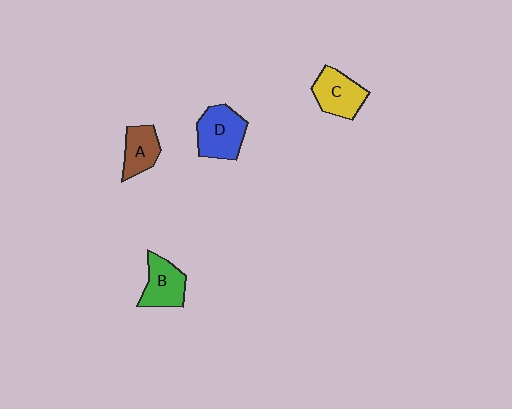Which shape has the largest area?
Shape D (blue).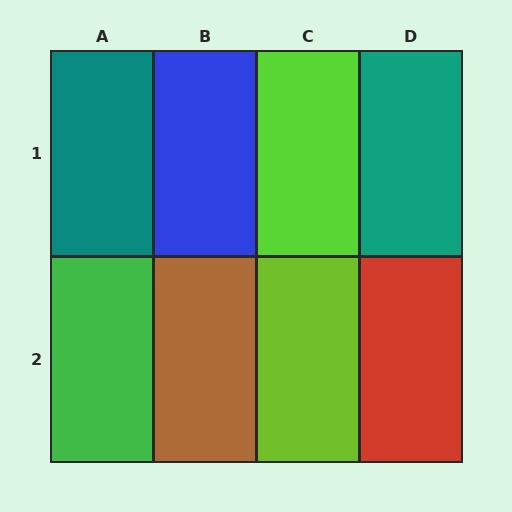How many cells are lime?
2 cells are lime.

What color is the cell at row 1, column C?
Lime.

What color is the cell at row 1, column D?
Teal.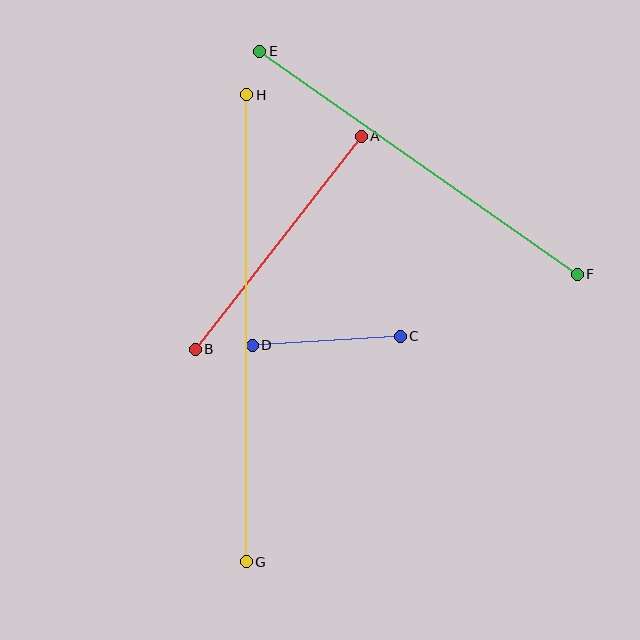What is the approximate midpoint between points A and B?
The midpoint is at approximately (278, 243) pixels.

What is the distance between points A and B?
The distance is approximately 270 pixels.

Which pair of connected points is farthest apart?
Points G and H are farthest apart.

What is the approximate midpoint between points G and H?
The midpoint is at approximately (246, 328) pixels.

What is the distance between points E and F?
The distance is approximately 388 pixels.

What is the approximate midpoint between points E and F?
The midpoint is at approximately (418, 163) pixels.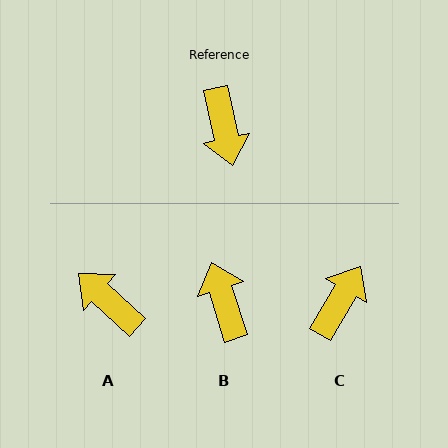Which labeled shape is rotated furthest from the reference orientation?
B, about 175 degrees away.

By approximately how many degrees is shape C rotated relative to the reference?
Approximately 137 degrees counter-clockwise.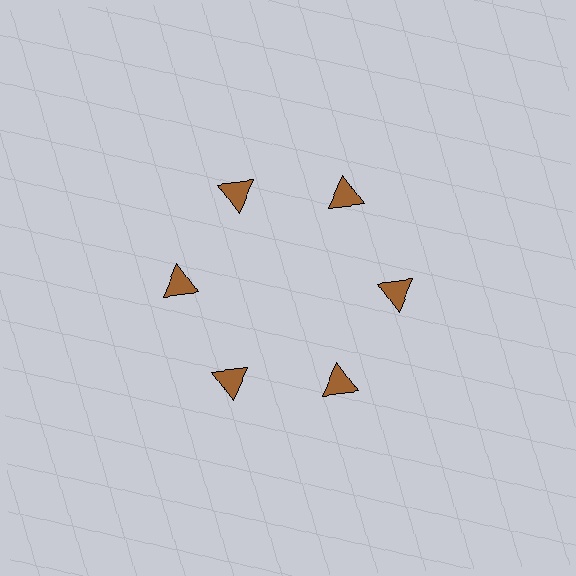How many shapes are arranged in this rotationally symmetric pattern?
There are 6 shapes, arranged in 6 groups of 1.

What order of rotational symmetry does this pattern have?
This pattern has 6-fold rotational symmetry.